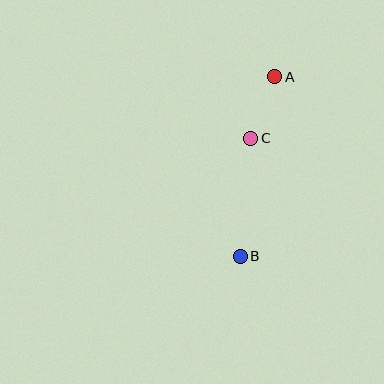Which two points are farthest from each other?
Points A and B are farthest from each other.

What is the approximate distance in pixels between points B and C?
The distance between B and C is approximately 119 pixels.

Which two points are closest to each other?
Points A and C are closest to each other.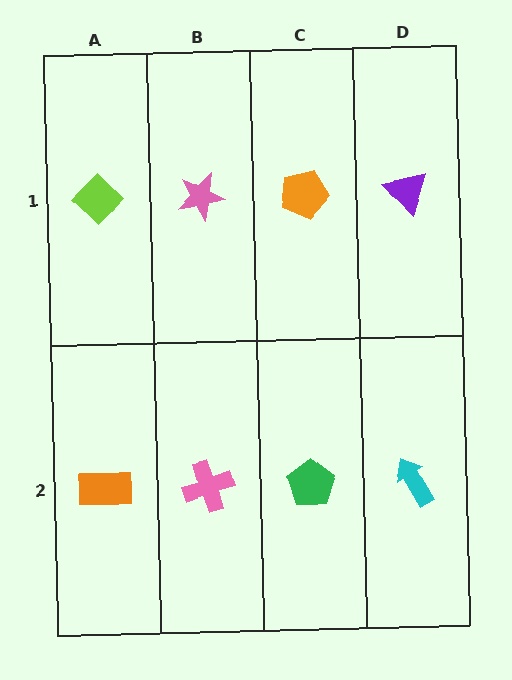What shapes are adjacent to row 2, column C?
An orange pentagon (row 1, column C), a pink cross (row 2, column B), a cyan arrow (row 2, column D).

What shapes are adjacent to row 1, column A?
An orange rectangle (row 2, column A), a pink star (row 1, column B).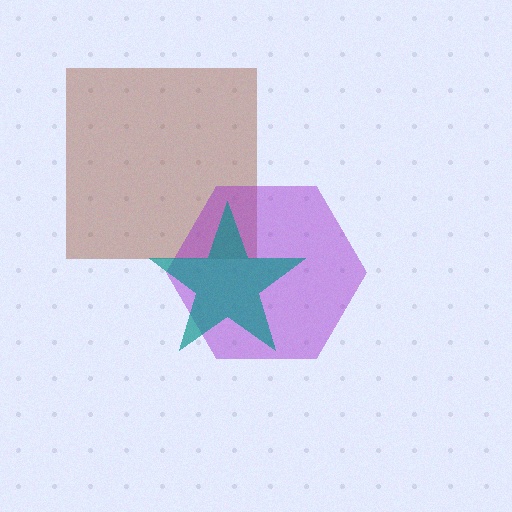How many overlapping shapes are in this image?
There are 3 overlapping shapes in the image.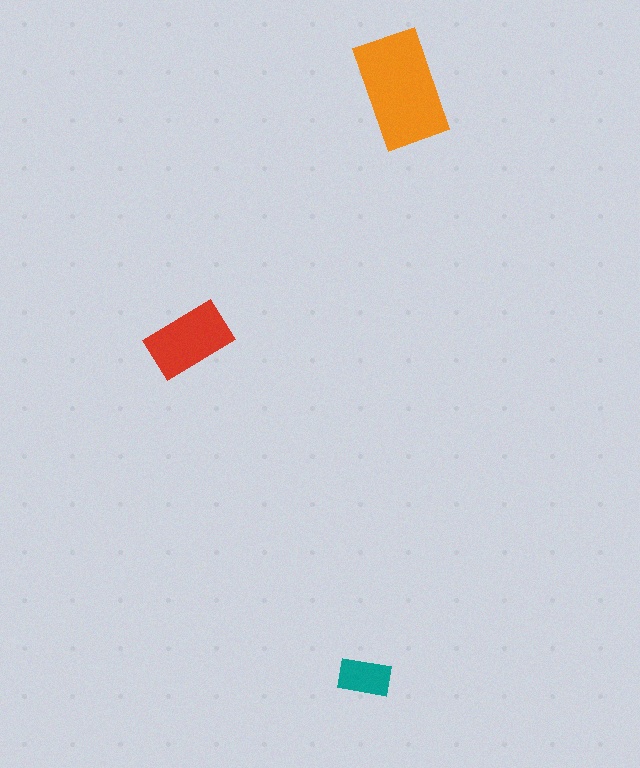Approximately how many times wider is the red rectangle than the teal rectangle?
About 1.5 times wider.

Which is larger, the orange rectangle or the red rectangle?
The orange one.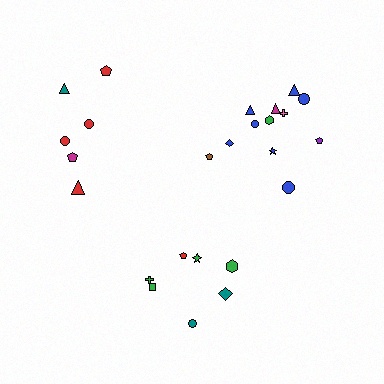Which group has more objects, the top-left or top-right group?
The top-right group.